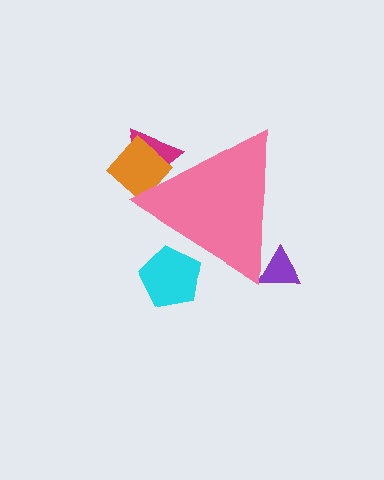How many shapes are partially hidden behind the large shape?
4 shapes are partially hidden.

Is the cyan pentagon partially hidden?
Yes, the cyan pentagon is partially hidden behind the pink triangle.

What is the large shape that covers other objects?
A pink triangle.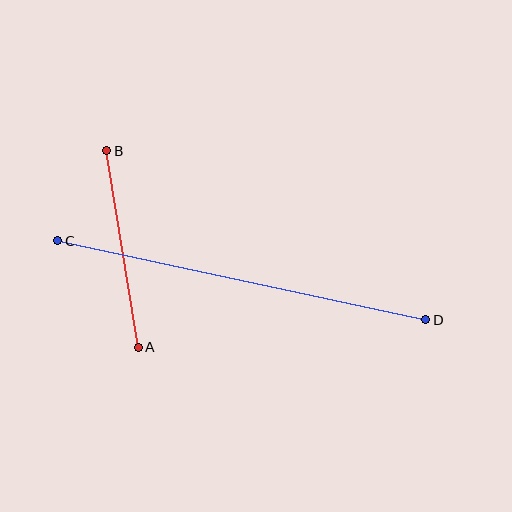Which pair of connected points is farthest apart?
Points C and D are farthest apart.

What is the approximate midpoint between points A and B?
The midpoint is at approximately (123, 249) pixels.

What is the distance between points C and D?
The distance is approximately 376 pixels.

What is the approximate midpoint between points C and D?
The midpoint is at approximately (242, 280) pixels.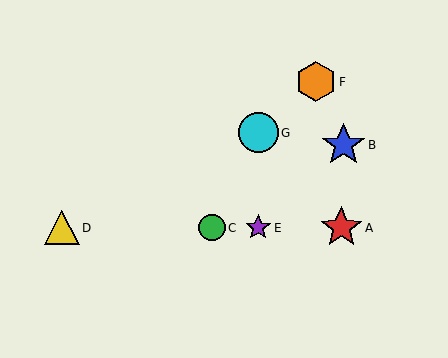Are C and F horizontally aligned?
No, C is at y≈228 and F is at y≈82.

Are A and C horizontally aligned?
Yes, both are at y≈228.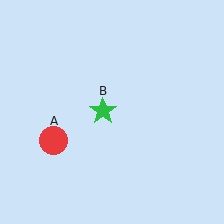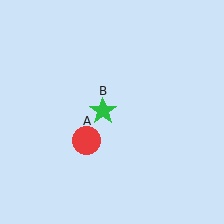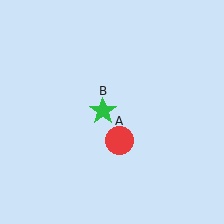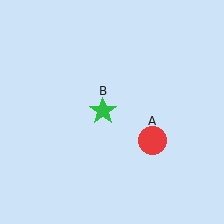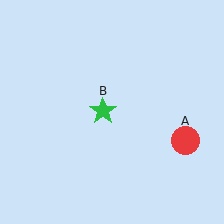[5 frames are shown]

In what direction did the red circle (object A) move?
The red circle (object A) moved right.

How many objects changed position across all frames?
1 object changed position: red circle (object A).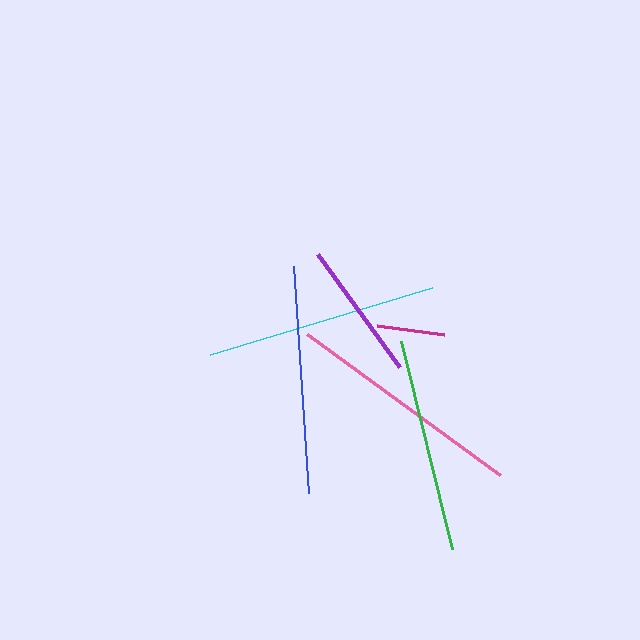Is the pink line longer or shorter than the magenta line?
The pink line is longer than the magenta line.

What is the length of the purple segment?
The purple segment is approximately 139 pixels long.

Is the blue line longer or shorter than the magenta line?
The blue line is longer than the magenta line.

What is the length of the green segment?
The green segment is approximately 214 pixels long.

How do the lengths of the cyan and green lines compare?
The cyan and green lines are approximately the same length.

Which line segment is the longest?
The pink line is the longest at approximately 239 pixels.